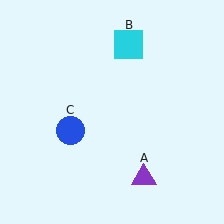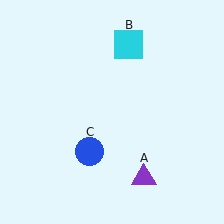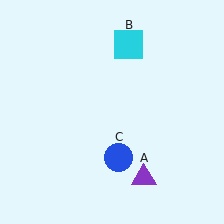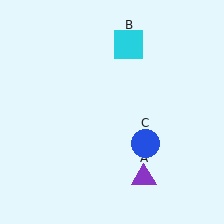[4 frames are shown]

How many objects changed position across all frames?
1 object changed position: blue circle (object C).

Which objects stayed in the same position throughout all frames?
Purple triangle (object A) and cyan square (object B) remained stationary.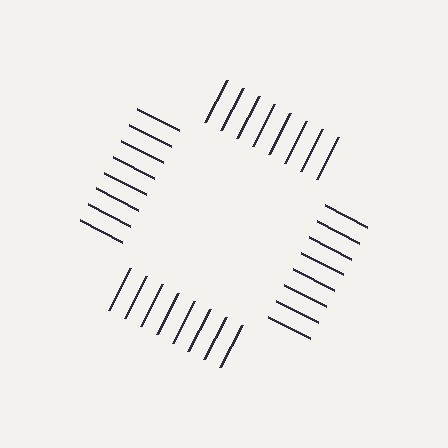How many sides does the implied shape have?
4 sides — the line-ends trace a square.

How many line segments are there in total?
32 — 8 along each of the 4 edges.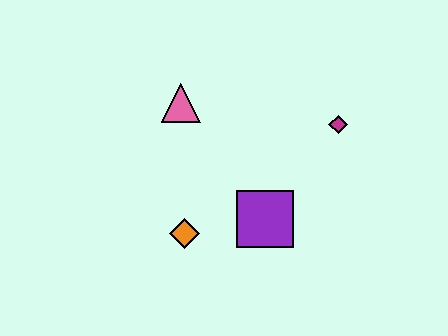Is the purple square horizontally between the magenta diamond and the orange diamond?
Yes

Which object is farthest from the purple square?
The pink triangle is farthest from the purple square.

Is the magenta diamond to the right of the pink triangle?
Yes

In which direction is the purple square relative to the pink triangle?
The purple square is below the pink triangle.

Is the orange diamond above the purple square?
No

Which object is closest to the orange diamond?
The purple square is closest to the orange diamond.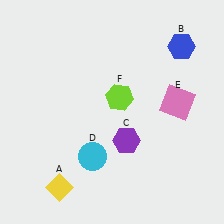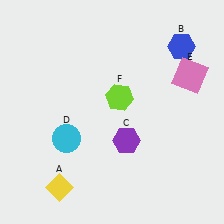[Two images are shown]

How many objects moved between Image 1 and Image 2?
2 objects moved between the two images.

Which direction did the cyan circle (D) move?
The cyan circle (D) moved left.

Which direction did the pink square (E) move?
The pink square (E) moved up.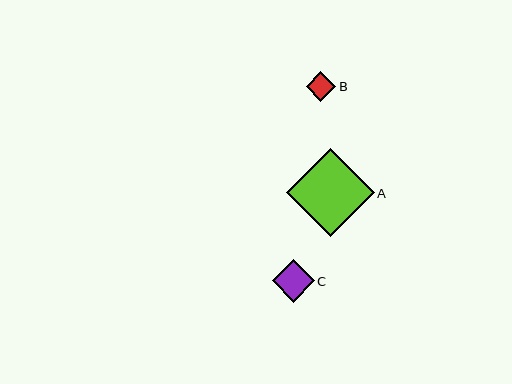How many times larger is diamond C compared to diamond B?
Diamond C is approximately 1.4 times the size of diamond B.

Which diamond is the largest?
Diamond A is the largest with a size of approximately 88 pixels.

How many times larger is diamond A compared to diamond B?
Diamond A is approximately 3.0 times the size of diamond B.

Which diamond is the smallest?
Diamond B is the smallest with a size of approximately 29 pixels.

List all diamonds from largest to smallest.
From largest to smallest: A, C, B.